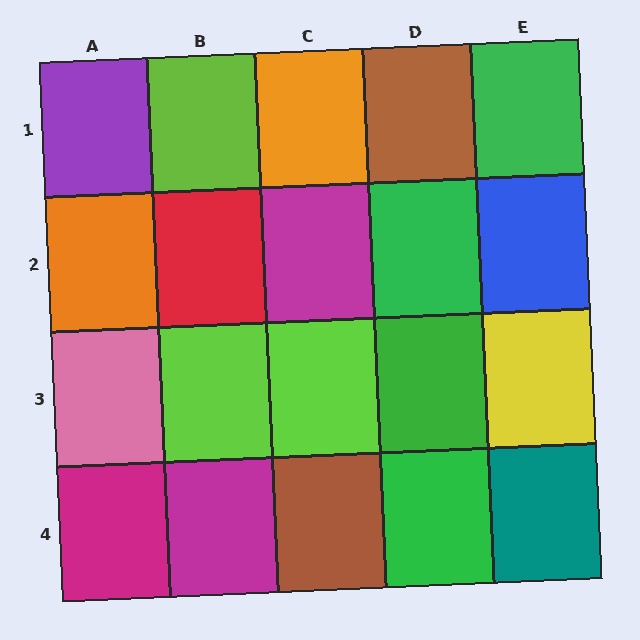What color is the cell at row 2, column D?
Green.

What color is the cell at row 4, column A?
Magenta.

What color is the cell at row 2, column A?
Orange.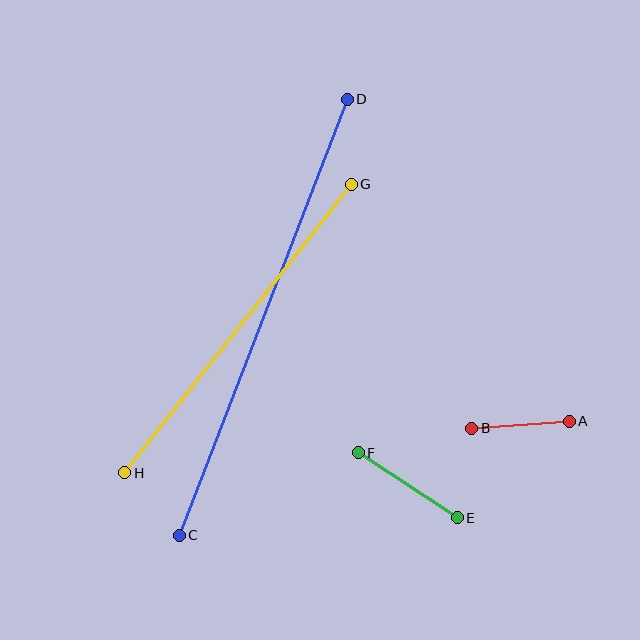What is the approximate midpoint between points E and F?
The midpoint is at approximately (408, 485) pixels.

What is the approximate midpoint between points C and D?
The midpoint is at approximately (263, 317) pixels.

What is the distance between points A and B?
The distance is approximately 98 pixels.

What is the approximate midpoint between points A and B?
The midpoint is at approximately (521, 425) pixels.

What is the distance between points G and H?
The distance is approximately 367 pixels.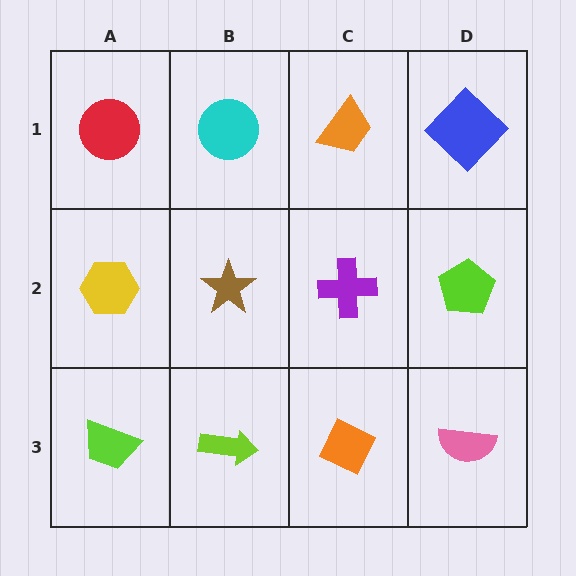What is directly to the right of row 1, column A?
A cyan circle.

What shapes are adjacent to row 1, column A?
A yellow hexagon (row 2, column A), a cyan circle (row 1, column B).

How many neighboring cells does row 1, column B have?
3.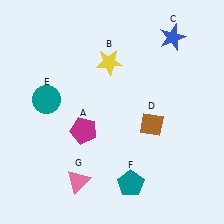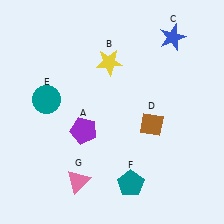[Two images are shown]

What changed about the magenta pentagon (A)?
In Image 1, A is magenta. In Image 2, it changed to purple.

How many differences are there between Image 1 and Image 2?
There is 1 difference between the two images.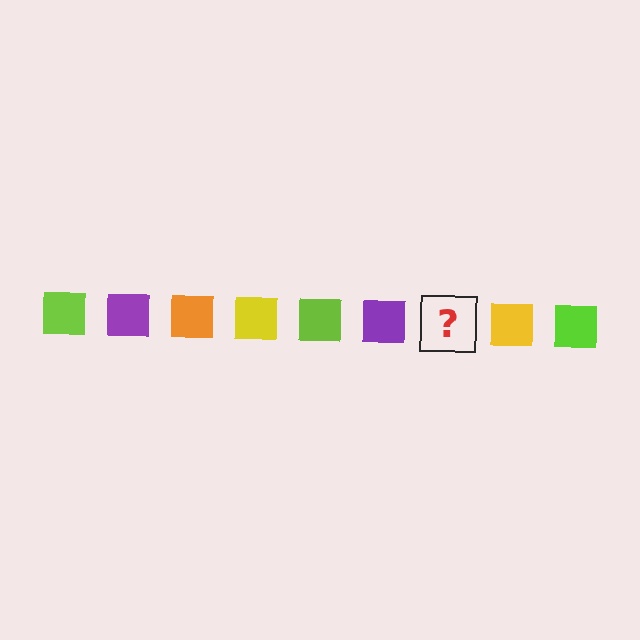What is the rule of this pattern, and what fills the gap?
The rule is that the pattern cycles through lime, purple, orange, yellow squares. The gap should be filled with an orange square.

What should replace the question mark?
The question mark should be replaced with an orange square.